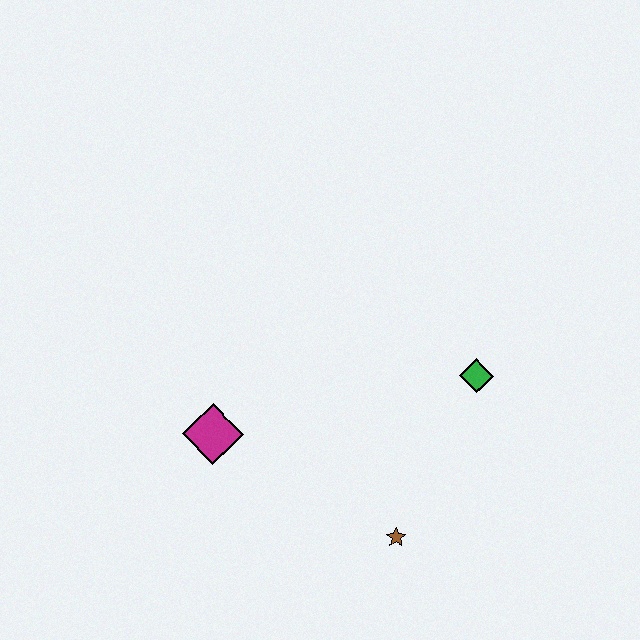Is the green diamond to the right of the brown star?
Yes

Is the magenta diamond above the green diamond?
No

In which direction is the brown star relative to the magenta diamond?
The brown star is to the right of the magenta diamond.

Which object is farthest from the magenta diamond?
The green diamond is farthest from the magenta diamond.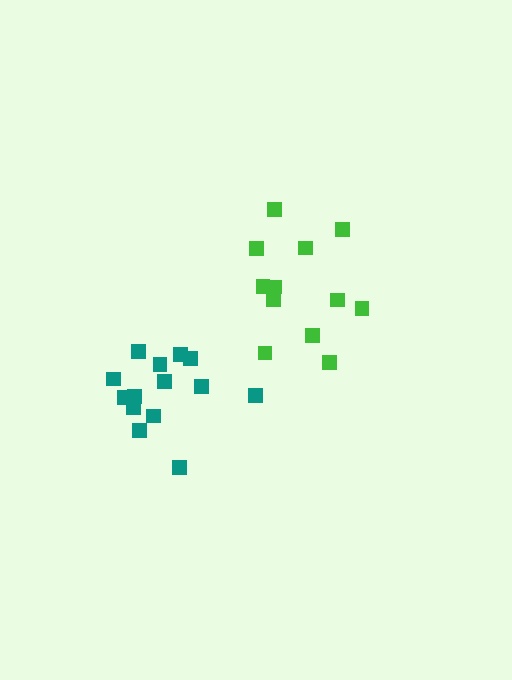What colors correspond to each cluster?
The clusters are colored: teal, green.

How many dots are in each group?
Group 1: 14 dots, Group 2: 12 dots (26 total).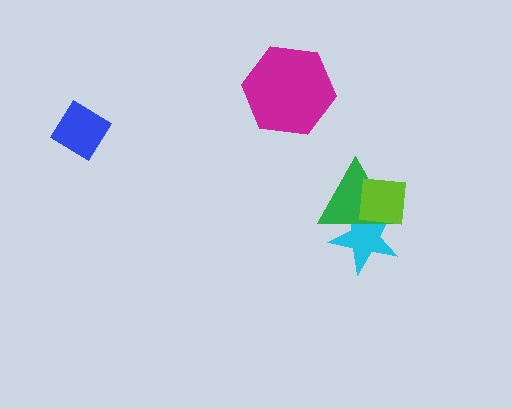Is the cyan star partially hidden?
Yes, it is partially covered by another shape.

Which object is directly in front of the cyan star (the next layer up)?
The green triangle is directly in front of the cyan star.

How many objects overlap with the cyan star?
2 objects overlap with the cyan star.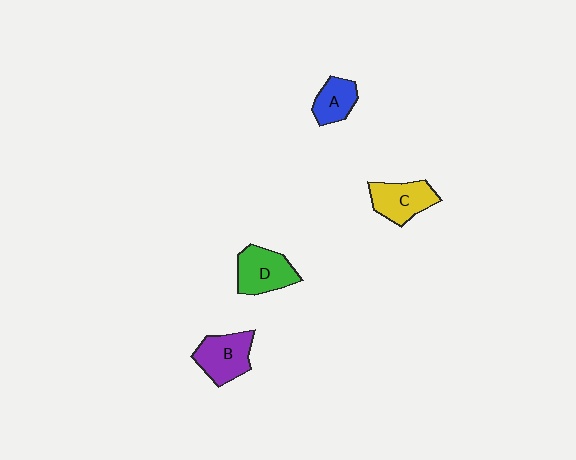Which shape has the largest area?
Shape B (purple).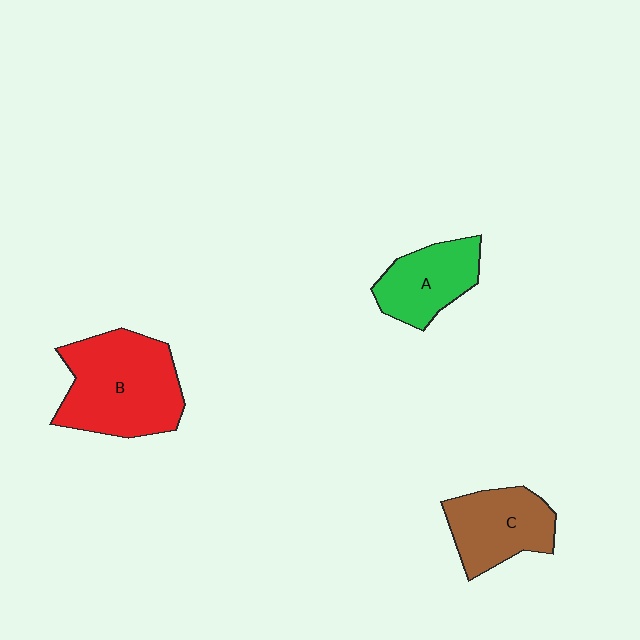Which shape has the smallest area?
Shape A (green).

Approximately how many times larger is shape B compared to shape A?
Approximately 1.7 times.